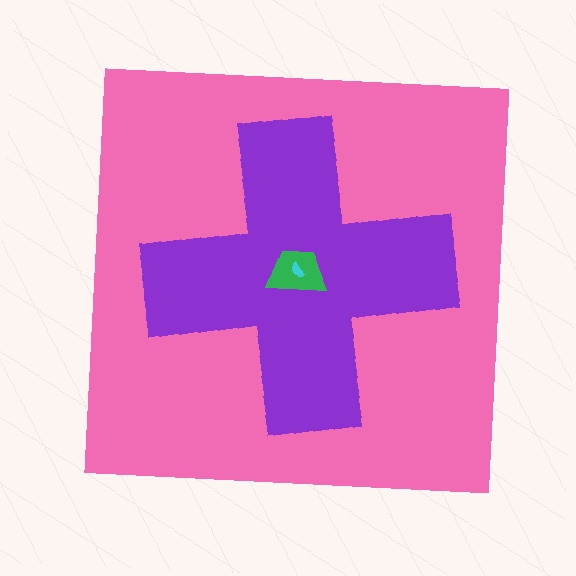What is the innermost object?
The cyan semicircle.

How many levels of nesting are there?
4.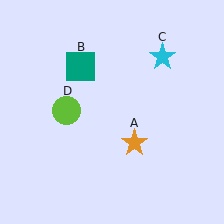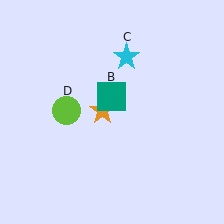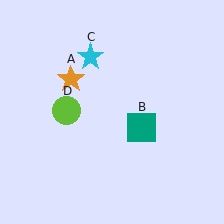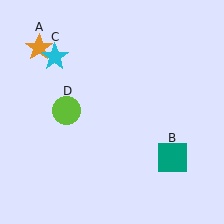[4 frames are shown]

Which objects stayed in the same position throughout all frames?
Lime circle (object D) remained stationary.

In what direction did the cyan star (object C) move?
The cyan star (object C) moved left.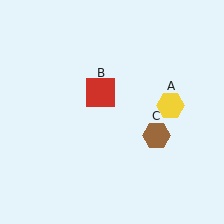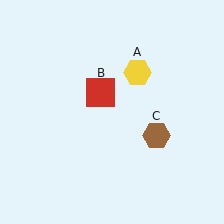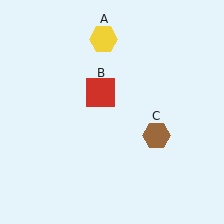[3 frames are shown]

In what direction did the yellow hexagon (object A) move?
The yellow hexagon (object A) moved up and to the left.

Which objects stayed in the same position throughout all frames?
Red square (object B) and brown hexagon (object C) remained stationary.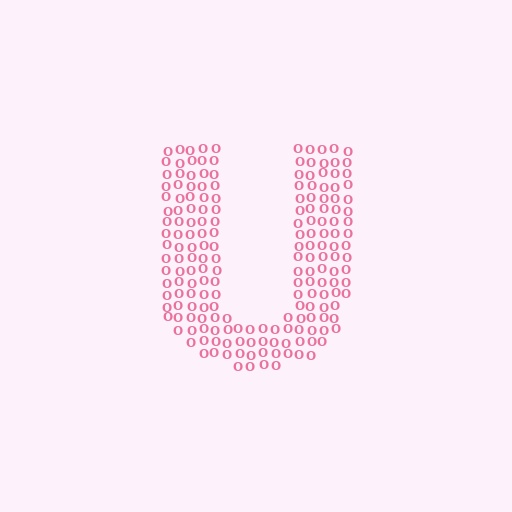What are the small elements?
The small elements are letter O's.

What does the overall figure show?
The overall figure shows the letter U.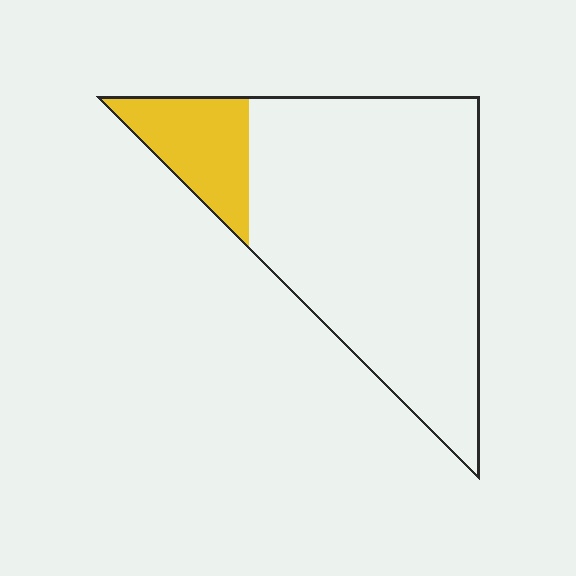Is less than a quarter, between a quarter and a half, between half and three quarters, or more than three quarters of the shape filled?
Less than a quarter.